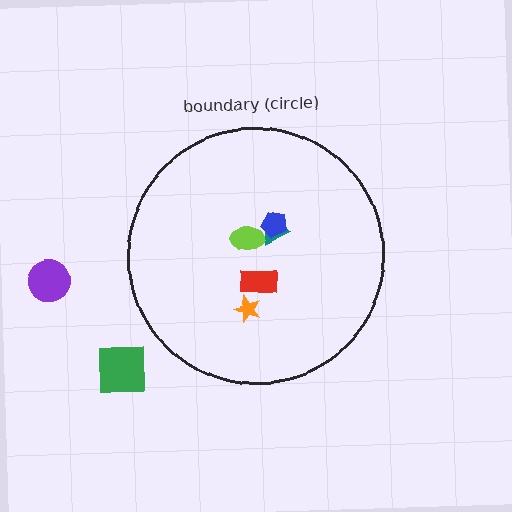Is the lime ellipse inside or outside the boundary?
Inside.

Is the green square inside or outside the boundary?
Outside.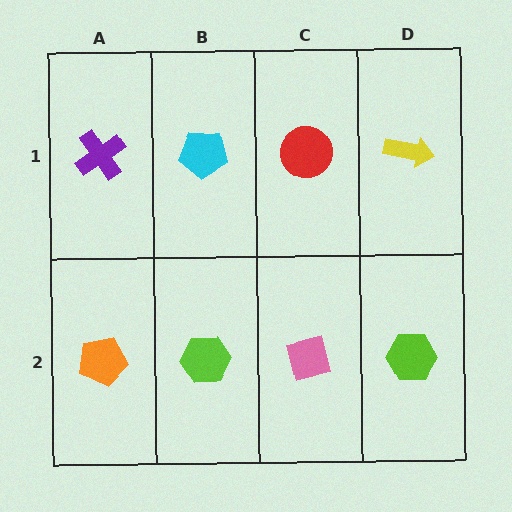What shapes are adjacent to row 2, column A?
A purple cross (row 1, column A), a lime hexagon (row 2, column B).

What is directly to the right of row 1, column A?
A cyan pentagon.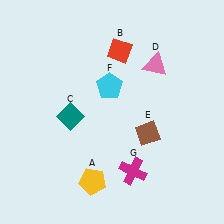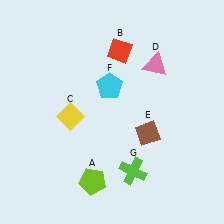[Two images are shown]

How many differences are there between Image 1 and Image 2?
There are 3 differences between the two images.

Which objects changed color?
A changed from yellow to lime. C changed from teal to yellow. G changed from magenta to lime.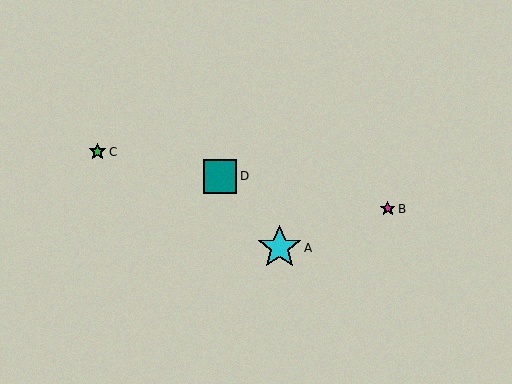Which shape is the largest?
The cyan star (labeled A) is the largest.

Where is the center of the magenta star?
The center of the magenta star is at (388, 209).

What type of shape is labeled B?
Shape B is a magenta star.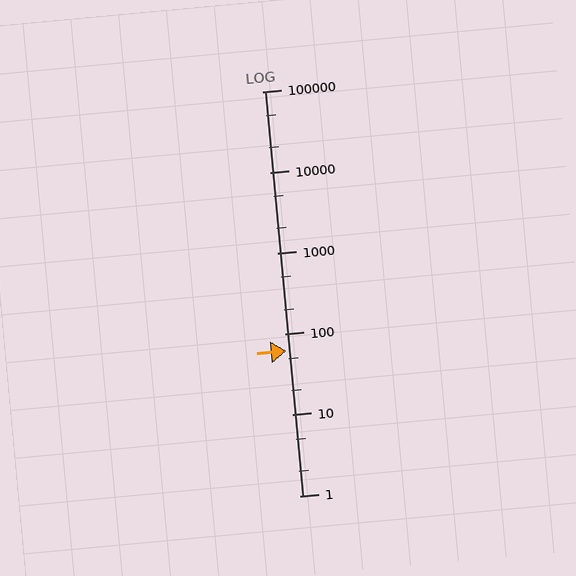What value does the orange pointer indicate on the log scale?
The pointer indicates approximately 62.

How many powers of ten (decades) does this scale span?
The scale spans 5 decades, from 1 to 100000.